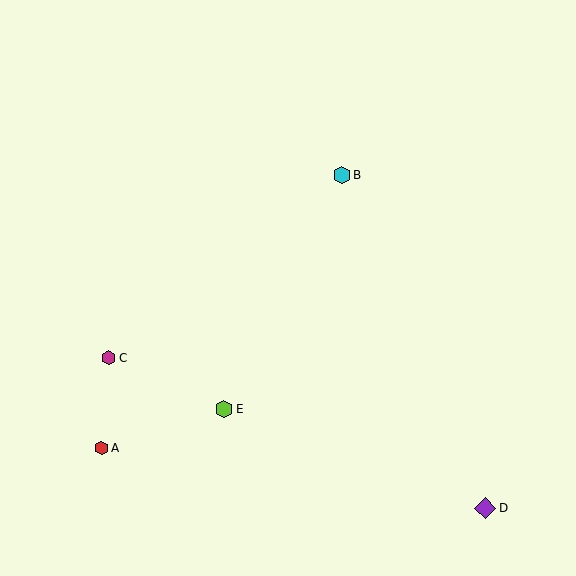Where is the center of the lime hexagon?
The center of the lime hexagon is at (224, 409).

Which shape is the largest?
The purple diamond (labeled D) is the largest.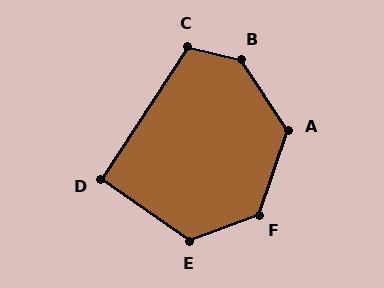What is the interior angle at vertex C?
Approximately 109 degrees (obtuse).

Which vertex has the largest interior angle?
B, at approximately 138 degrees.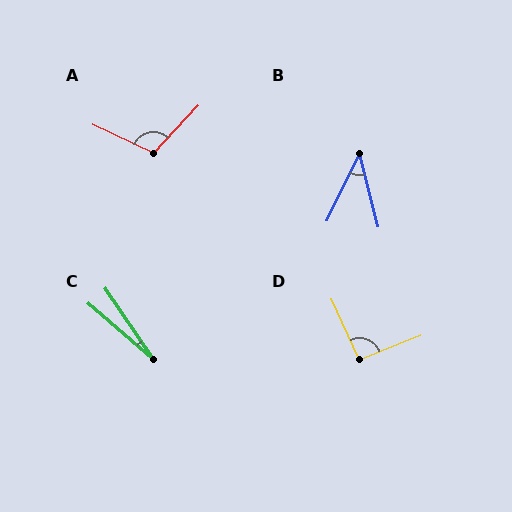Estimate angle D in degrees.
Approximately 92 degrees.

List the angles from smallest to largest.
C (15°), B (40°), D (92°), A (108°).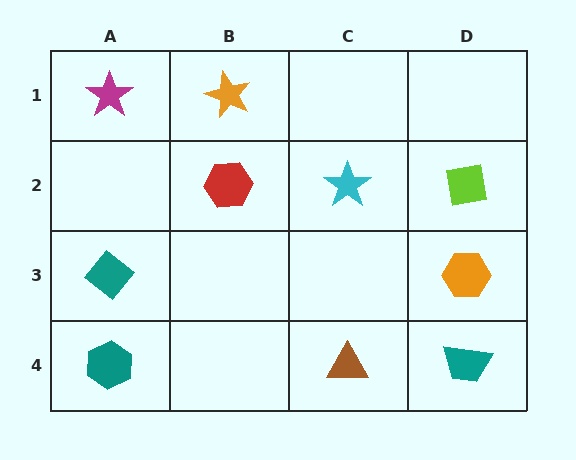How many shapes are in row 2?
3 shapes.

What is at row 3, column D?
An orange hexagon.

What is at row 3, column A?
A teal diamond.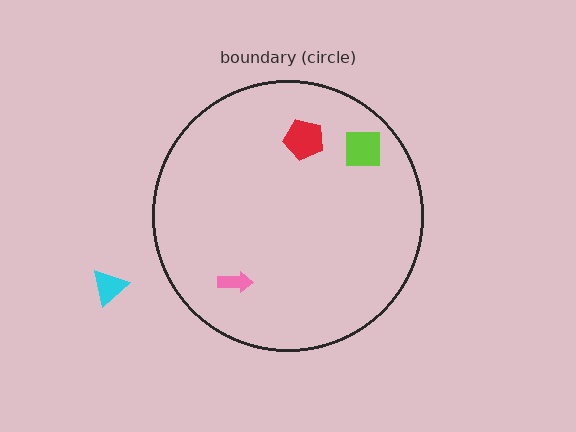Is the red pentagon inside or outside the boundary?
Inside.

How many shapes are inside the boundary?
3 inside, 1 outside.